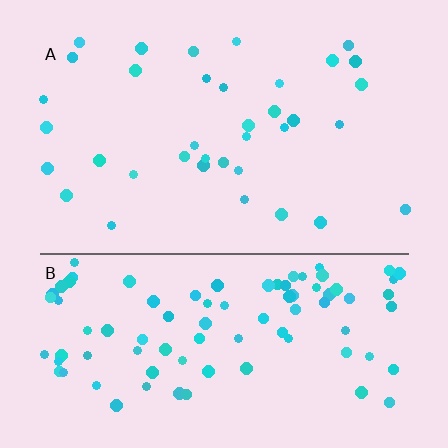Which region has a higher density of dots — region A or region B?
B (the bottom).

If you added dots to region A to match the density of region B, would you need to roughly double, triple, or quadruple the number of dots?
Approximately triple.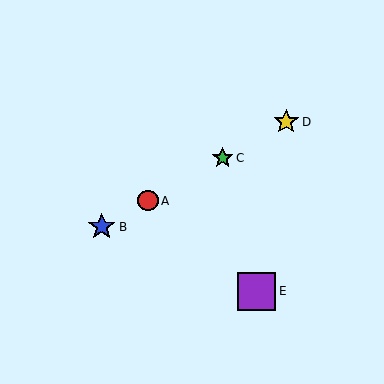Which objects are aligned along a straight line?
Objects A, B, C, D are aligned along a straight line.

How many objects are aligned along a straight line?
4 objects (A, B, C, D) are aligned along a straight line.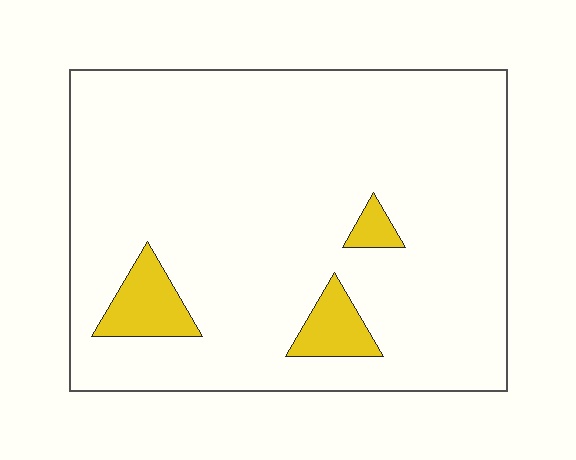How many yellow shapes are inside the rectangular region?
3.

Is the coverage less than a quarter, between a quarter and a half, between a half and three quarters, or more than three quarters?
Less than a quarter.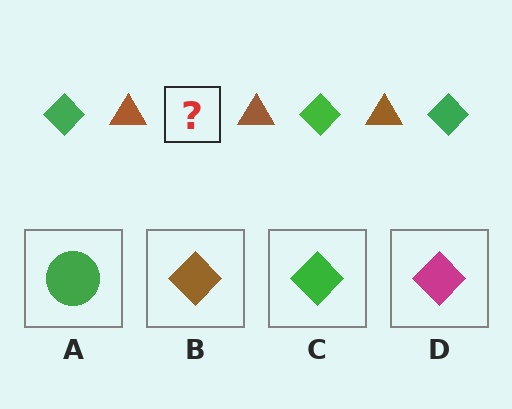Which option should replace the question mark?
Option C.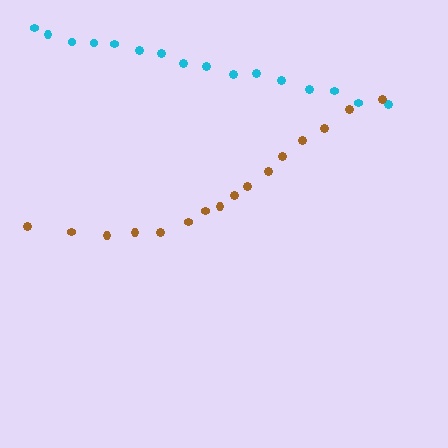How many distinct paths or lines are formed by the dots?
There are 2 distinct paths.